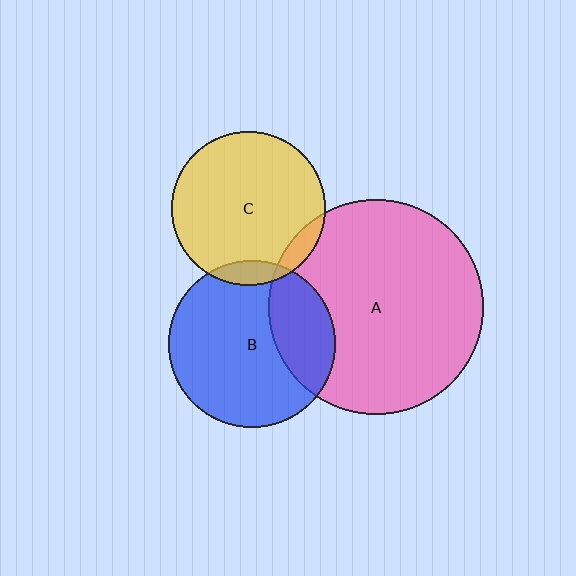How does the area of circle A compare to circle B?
Approximately 1.6 times.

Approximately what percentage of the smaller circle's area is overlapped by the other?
Approximately 10%.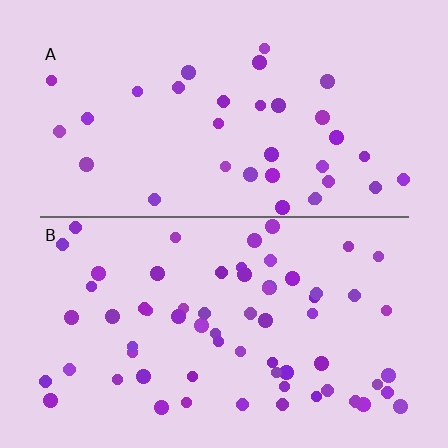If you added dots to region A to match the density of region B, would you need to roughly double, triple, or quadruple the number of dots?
Approximately double.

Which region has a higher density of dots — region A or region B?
B (the bottom).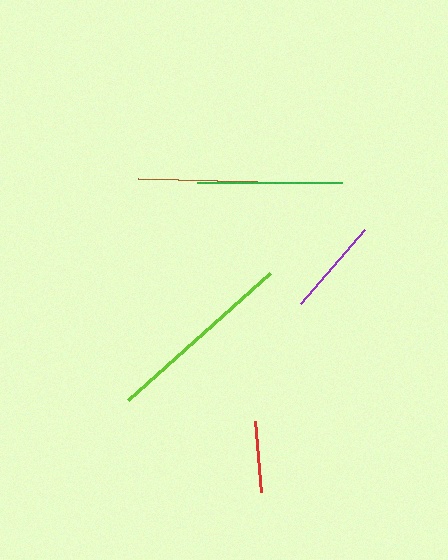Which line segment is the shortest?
The red line is the shortest at approximately 72 pixels.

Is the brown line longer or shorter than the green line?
The green line is longer than the brown line.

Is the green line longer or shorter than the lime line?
The lime line is longer than the green line.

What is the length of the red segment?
The red segment is approximately 72 pixels long.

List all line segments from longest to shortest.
From longest to shortest: lime, green, brown, purple, red.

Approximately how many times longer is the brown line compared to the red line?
The brown line is approximately 1.7 times the length of the red line.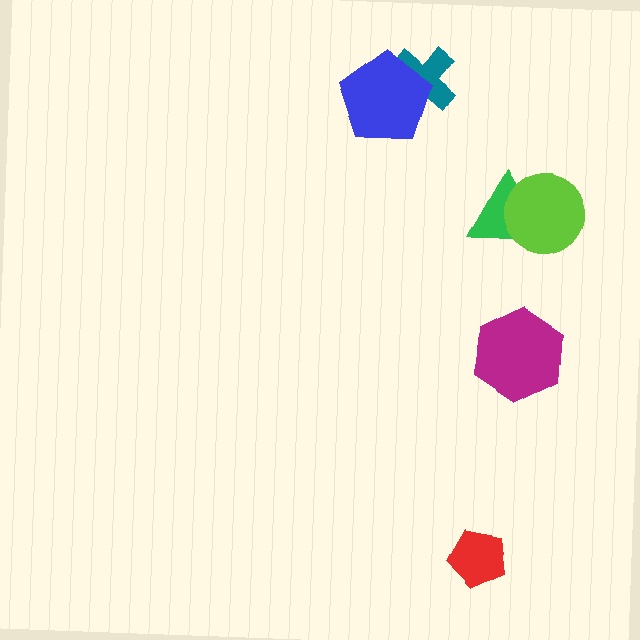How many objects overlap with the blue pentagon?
1 object overlaps with the blue pentagon.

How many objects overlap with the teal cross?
1 object overlaps with the teal cross.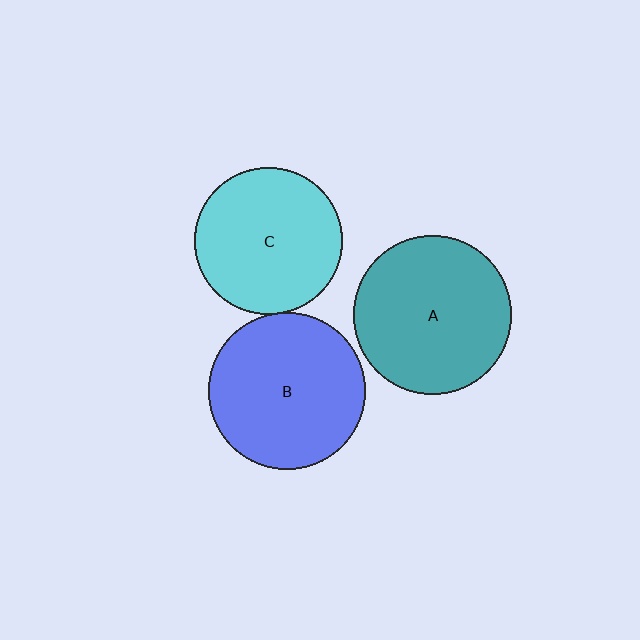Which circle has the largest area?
Circle A (teal).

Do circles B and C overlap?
Yes.